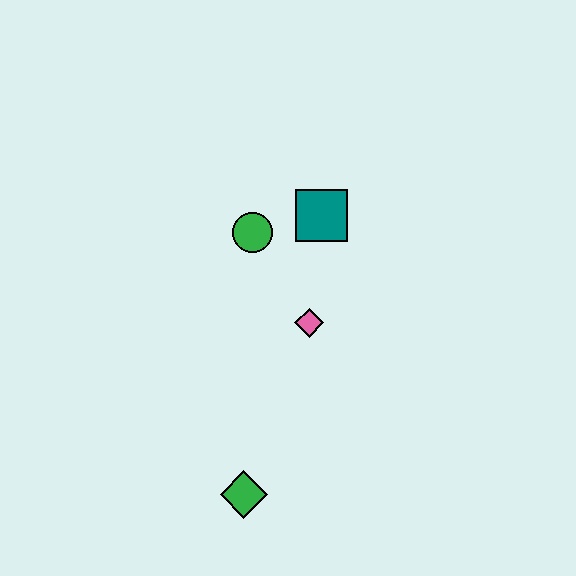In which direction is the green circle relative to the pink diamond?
The green circle is above the pink diamond.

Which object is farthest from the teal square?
The green diamond is farthest from the teal square.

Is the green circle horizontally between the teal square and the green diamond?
Yes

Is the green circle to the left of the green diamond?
No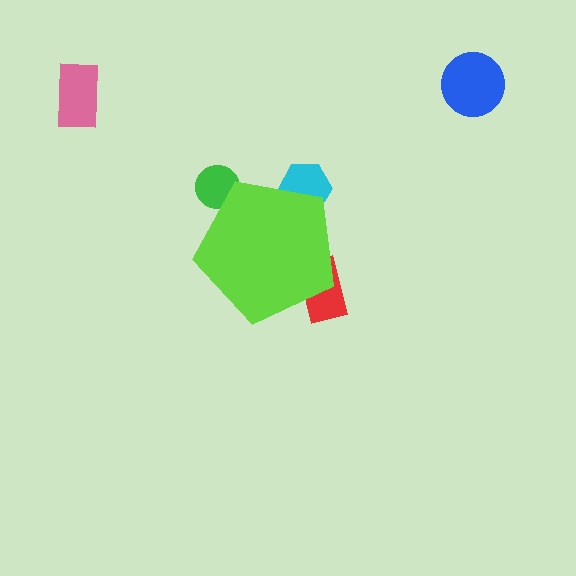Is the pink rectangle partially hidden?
No, the pink rectangle is fully visible.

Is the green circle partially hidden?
Yes, the green circle is partially hidden behind the lime pentagon.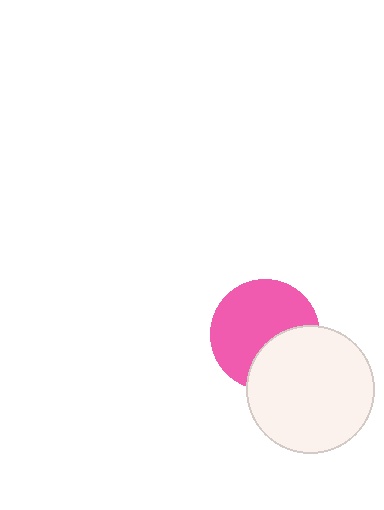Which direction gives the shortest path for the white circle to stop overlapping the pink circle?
Moving toward the lower-right gives the shortest separation.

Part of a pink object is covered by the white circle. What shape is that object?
It is a circle.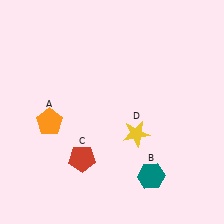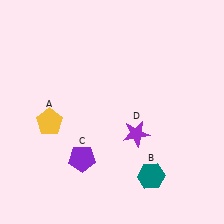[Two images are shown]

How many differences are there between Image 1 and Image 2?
There are 3 differences between the two images.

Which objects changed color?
A changed from orange to yellow. C changed from red to purple. D changed from yellow to purple.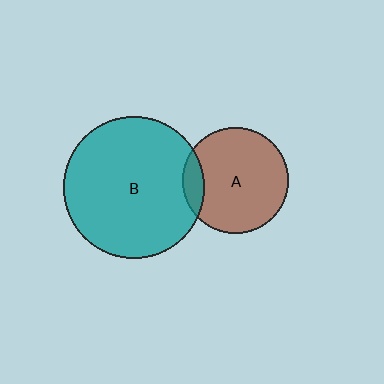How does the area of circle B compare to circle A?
Approximately 1.8 times.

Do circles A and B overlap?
Yes.